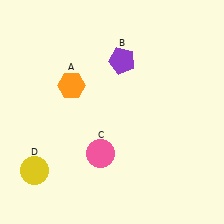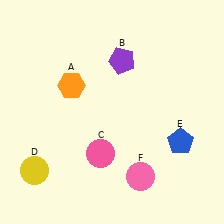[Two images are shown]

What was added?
A blue pentagon (E), a pink circle (F) were added in Image 2.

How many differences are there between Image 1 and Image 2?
There are 2 differences between the two images.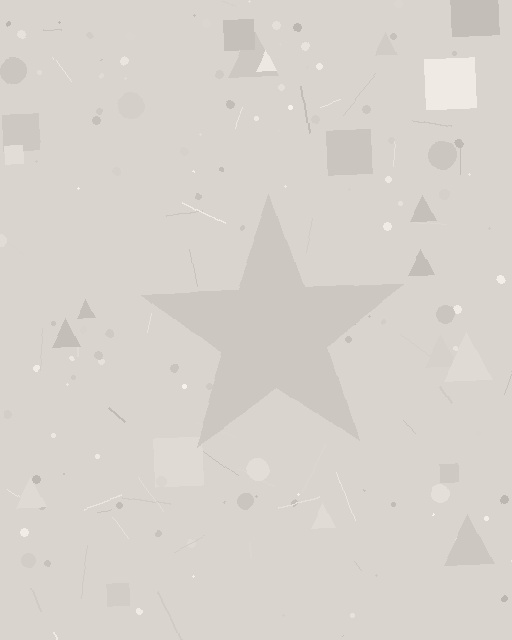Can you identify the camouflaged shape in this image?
The camouflaged shape is a star.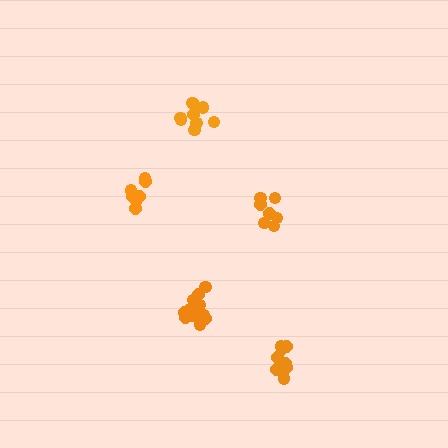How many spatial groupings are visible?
There are 5 spatial groupings.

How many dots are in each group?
Group 1: 13 dots, Group 2: 7 dots, Group 3: 10 dots, Group 4: 9 dots, Group 5: 7 dots (46 total).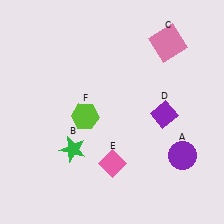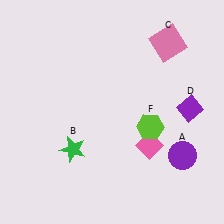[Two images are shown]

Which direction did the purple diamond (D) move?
The purple diamond (D) moved right.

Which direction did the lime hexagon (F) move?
The lime hexagon (F) moved right.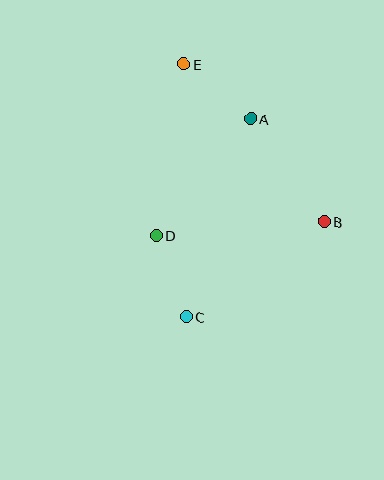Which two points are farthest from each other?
Points C and E are farthest from each other.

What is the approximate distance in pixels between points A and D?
The distance between A and D is approximately 150 pixels.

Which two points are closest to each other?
Points A and E are closest to each other.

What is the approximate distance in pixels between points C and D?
The distance between C and D is approximately 86 pixels.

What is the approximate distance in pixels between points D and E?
The distance between D and E is approximately 173 pixels.